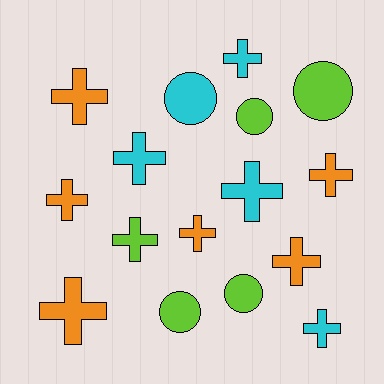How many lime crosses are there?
There is 1 lime cross.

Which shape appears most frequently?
Cross, with 11 objects.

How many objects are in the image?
There are 16 objects.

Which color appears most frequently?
Orange, with 6 objects.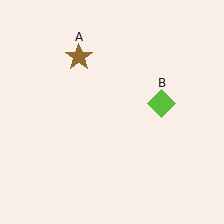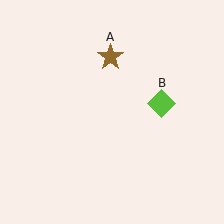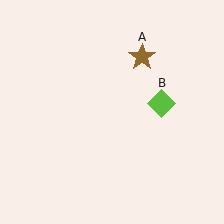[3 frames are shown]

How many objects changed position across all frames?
1 object changed position: brown star (object A).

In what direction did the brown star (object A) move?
The brown star (object A) moved right.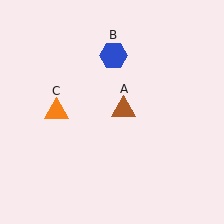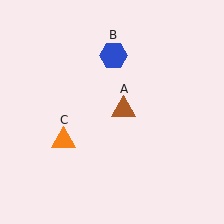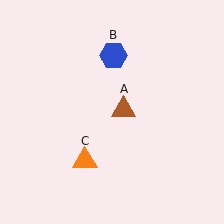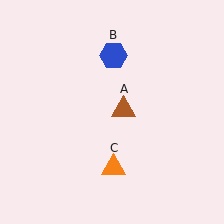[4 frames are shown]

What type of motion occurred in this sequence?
The orange triangle (object C) rotated counterclockwise around the center of the scene.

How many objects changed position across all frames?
1 object changed position: orange triangle (object C).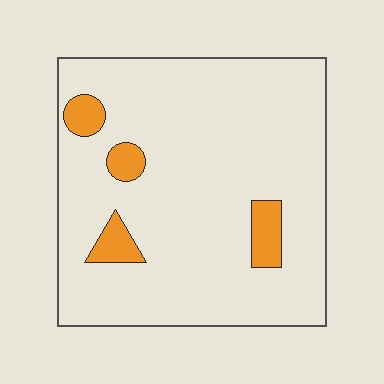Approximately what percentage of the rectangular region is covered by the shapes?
Approximately 10%.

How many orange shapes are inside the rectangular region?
4.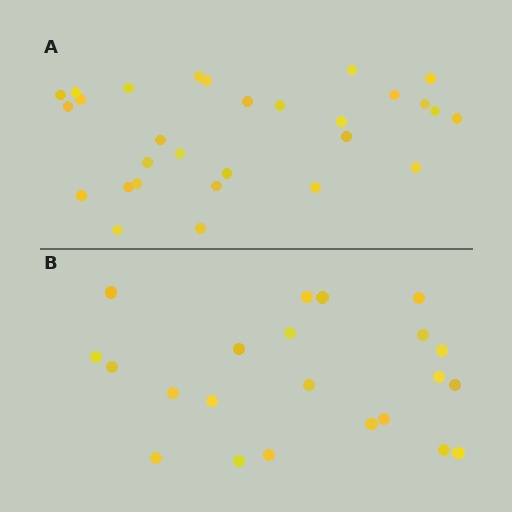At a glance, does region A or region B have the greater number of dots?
Region A (the top region) has more dots.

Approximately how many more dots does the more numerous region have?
Region A has roughly 8 or so more dots than region B.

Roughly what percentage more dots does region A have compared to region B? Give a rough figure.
About 30% more.